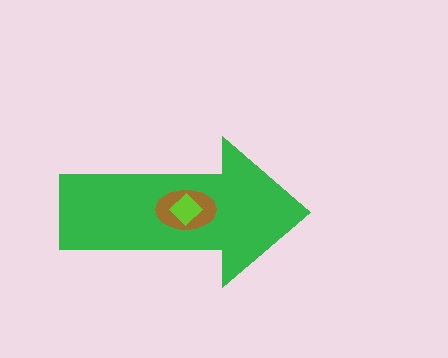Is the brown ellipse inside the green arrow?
Yes.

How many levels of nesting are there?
3.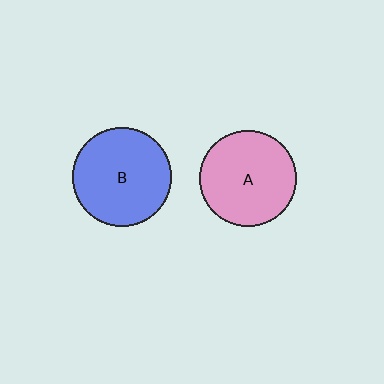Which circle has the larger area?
Circle B (blue).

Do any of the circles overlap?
No, none of the circles overlap.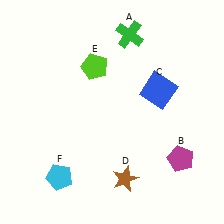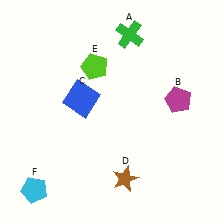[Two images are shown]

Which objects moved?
The objects that moved are: the magenta pentagon (B), the blue square (C), the cyan pentagon (F).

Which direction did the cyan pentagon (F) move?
The cyan pentagon (F) moved left.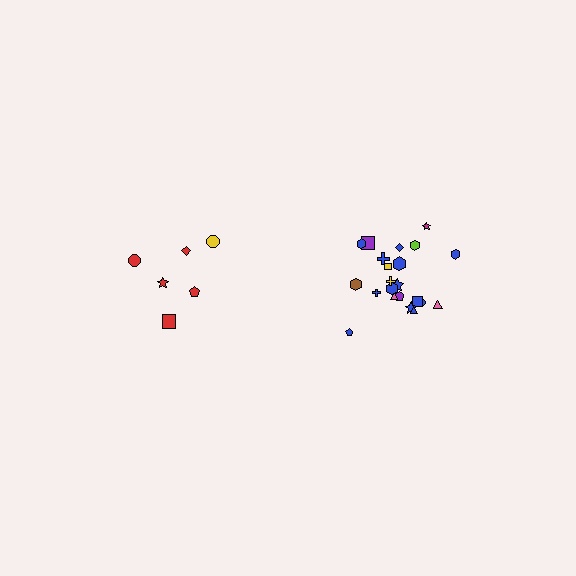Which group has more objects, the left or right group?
The right group.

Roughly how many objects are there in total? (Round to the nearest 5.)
Roughly 30 objects in total.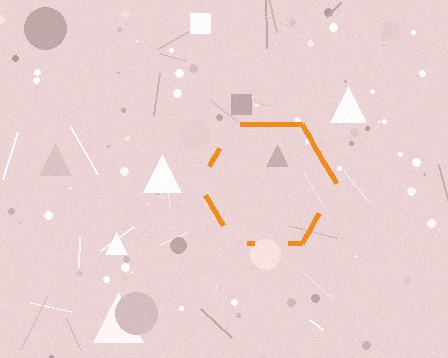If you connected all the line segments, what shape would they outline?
They would outline a hexagon.